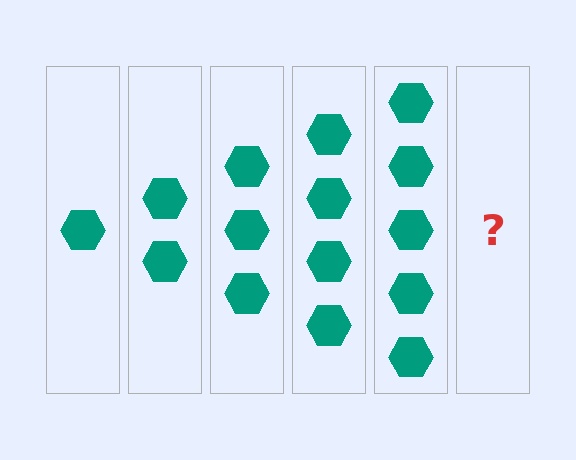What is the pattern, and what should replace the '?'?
The pattern is that each step adds one more hexagon. The '?' should be 6 hexagons.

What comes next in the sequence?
The next element should be 6 hexagons.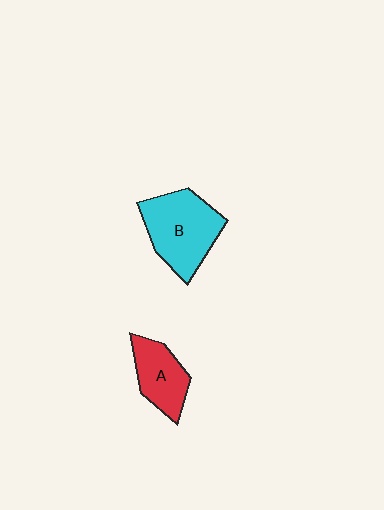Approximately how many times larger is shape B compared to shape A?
Approximately 1.6 times.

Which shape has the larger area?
Shape B (cyan).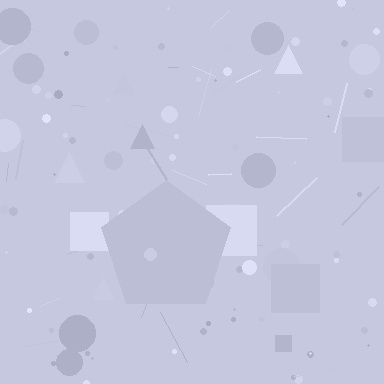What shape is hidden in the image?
A pentagon is hidden in the image.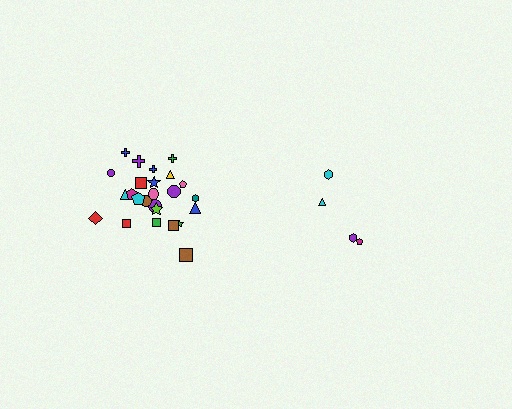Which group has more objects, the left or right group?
The left group.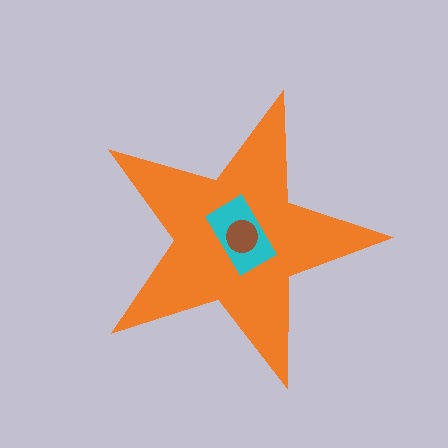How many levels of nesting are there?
3.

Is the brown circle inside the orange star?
Yes.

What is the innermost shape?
The brown circle.